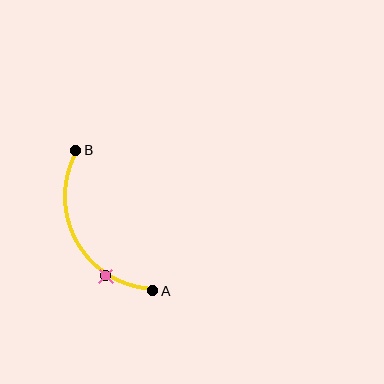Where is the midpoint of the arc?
The arc midpoint is the point on the curve farthest from the straight line joining A and B. It sits to the left of that line.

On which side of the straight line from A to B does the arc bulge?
The arc bulges to the left of the straight line connecting A and B.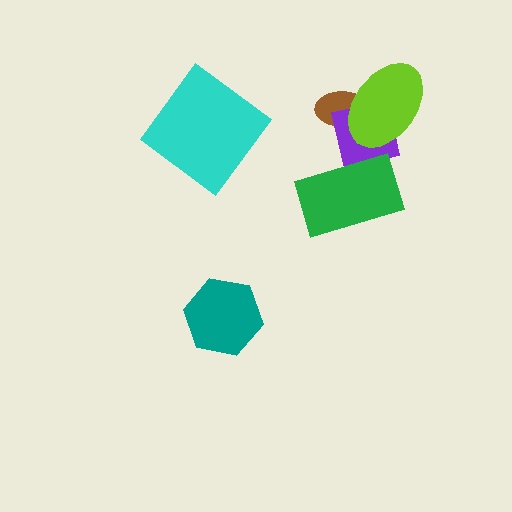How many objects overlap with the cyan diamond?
0 objects overlap with the cyan diamond.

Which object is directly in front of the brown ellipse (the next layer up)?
The purple square is directly in front of the brown ellipse.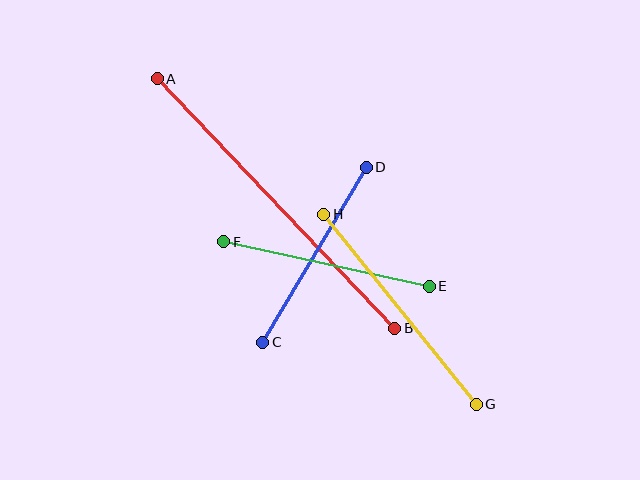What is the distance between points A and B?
The distance is approximately 345 pixels.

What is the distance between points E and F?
The distance is approximately 210 pixels.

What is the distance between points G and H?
The distance is approximately 244 pixels.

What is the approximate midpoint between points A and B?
The midpoint is at approximately (276, 203) pixels.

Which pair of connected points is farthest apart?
Points A and B are farthest apart.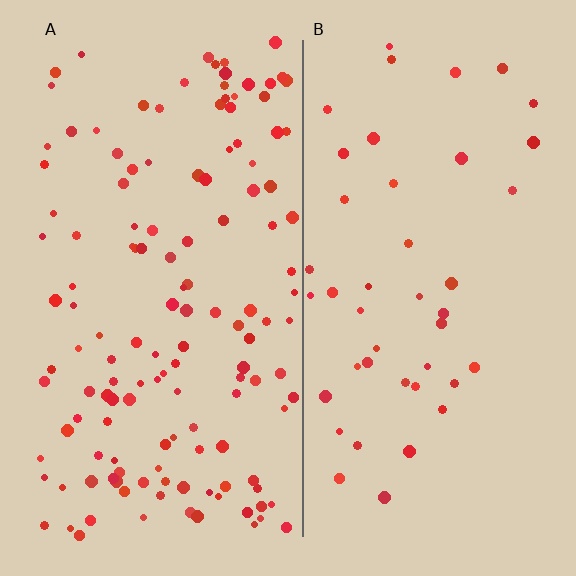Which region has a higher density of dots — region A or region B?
A (the left).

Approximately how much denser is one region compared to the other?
Approximately 3.1× — region A over region B.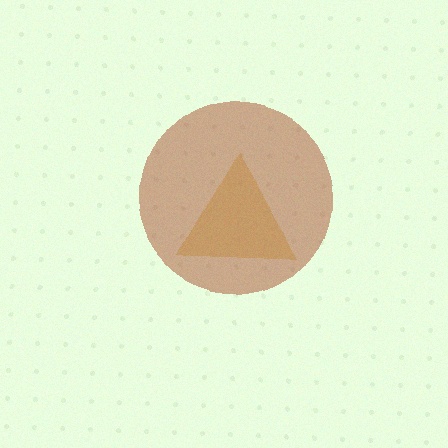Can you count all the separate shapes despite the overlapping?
Yes, there are 2 separate shapes.